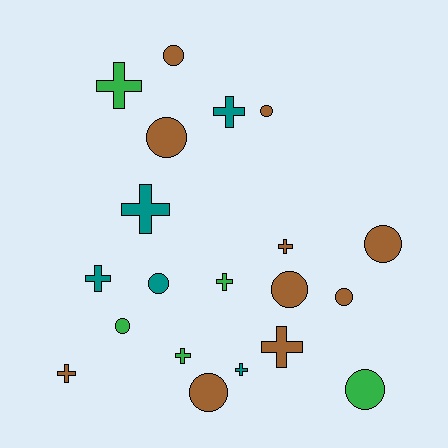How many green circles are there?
There are 2 green circles.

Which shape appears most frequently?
Cross, with 10 objects.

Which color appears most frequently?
Brown, with 10 objects.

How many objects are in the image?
There are 20 objects.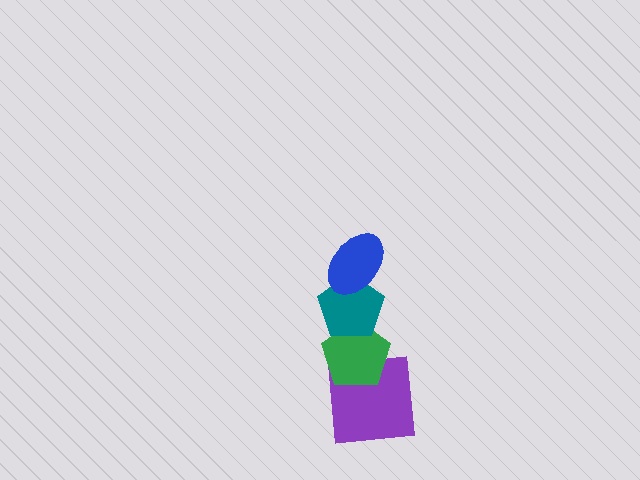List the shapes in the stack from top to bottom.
From top to bottom: the blue ellipse, the teal pentagon, the green pentagon, the purple square.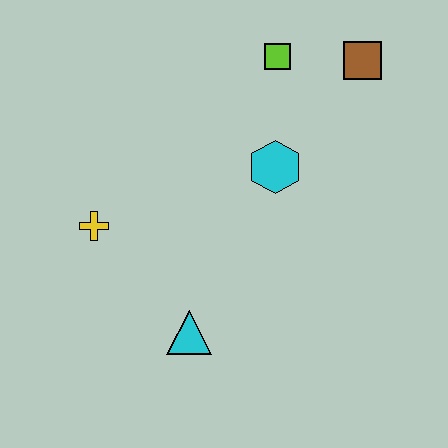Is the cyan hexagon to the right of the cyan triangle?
Yes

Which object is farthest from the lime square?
The cyan triangle is farthest from the lime square.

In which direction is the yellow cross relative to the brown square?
The yellow cross is to the left of the brown square.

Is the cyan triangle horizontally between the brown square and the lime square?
No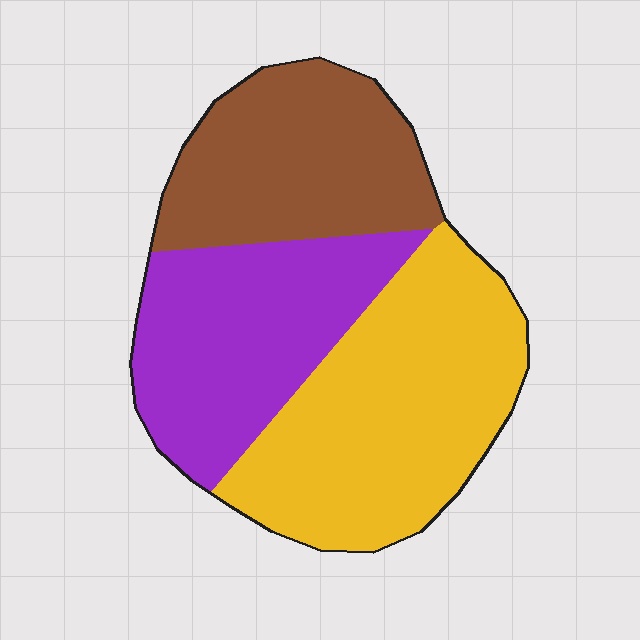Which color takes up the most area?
Yellow, at roughly 40%.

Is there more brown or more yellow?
Yellow.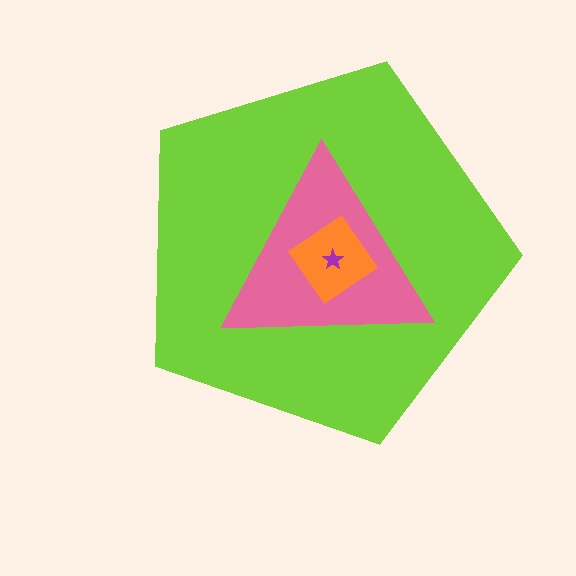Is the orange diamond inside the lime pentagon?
Yes.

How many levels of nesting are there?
4.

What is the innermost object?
The purple star.